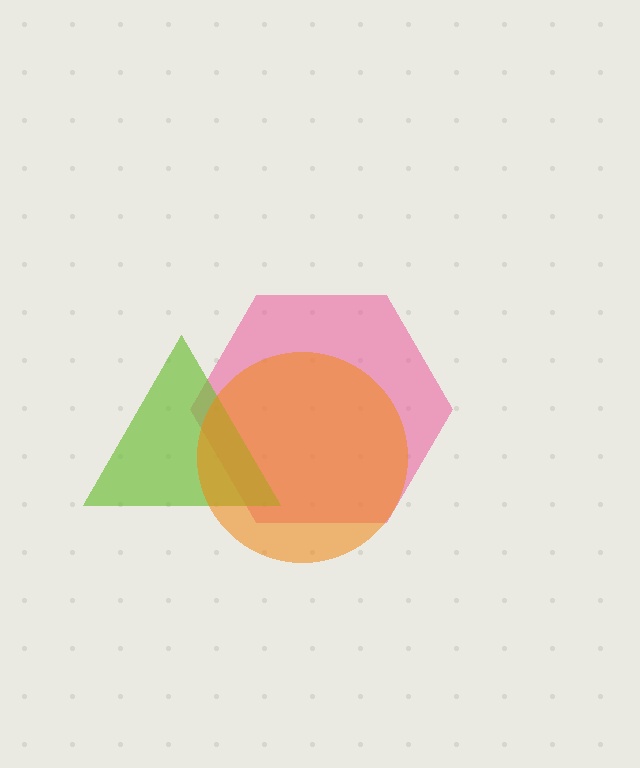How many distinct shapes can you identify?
There are 3 distinct shapes: a pink hexagon, a lime triangle, an orange circle.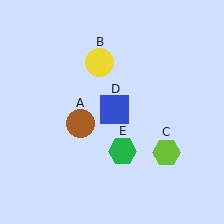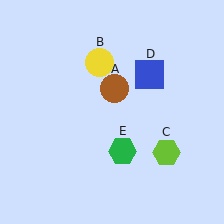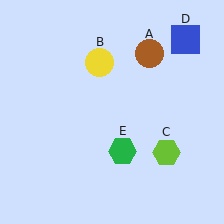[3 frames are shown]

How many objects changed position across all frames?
2 objects changed position: brown circle (object A), blue square (object D).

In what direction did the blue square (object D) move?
The blue square (object D) moved up and to the right.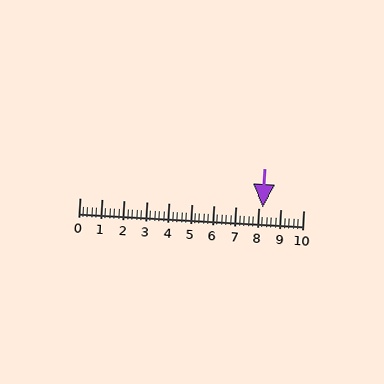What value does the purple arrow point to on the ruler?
The purple arrow points to approximately 8.2.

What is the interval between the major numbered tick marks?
The major tick marks are spaced 1 units apart.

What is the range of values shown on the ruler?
The ruler shows values from 0 to 10.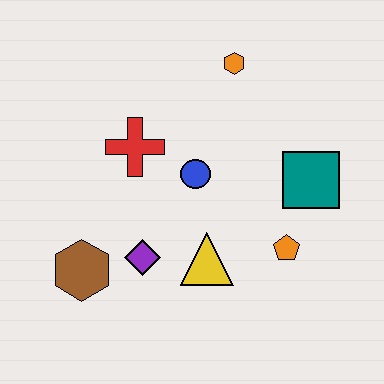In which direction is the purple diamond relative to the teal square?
The purple diamond is to the left of the teal square.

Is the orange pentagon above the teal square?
No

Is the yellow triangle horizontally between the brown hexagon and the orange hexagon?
Yes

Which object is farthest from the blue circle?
The brown hexagon is farthest from the blue circle.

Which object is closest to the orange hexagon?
The blue circle is closest to the orange hexagon.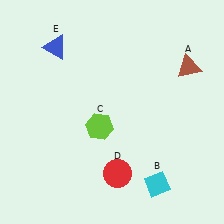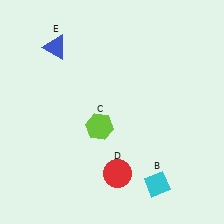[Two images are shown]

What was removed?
The brown triangle (A) was removed in Image 2.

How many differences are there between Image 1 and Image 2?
There is 1 difference between the two images.